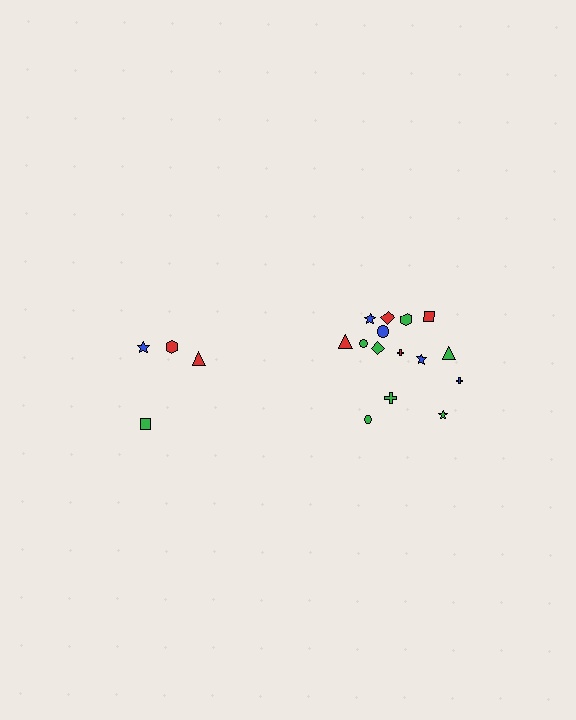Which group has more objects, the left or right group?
The right group.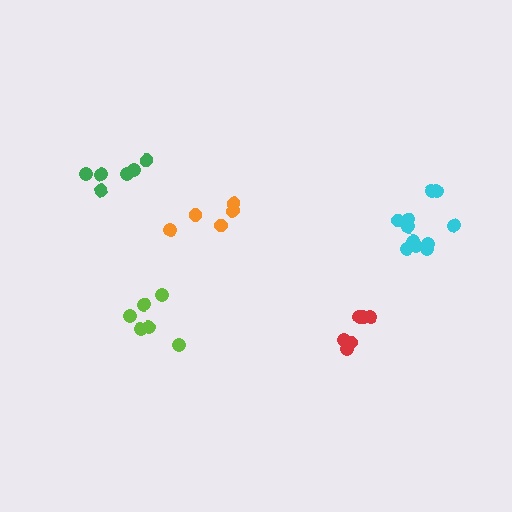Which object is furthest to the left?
The green cluster is leftmost.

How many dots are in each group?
Group 1: 11 dots, Group 2: 6 dots, Group 3: 6 dots, Group 4: 6 dots, Group 5: 5 dots (34 total).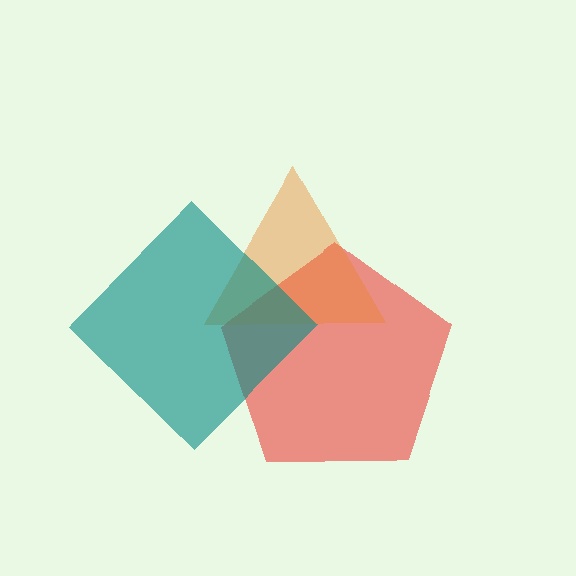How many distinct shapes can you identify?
There are 3 distinct shapes: a red pentagon, an orange triangle, a teal diamond.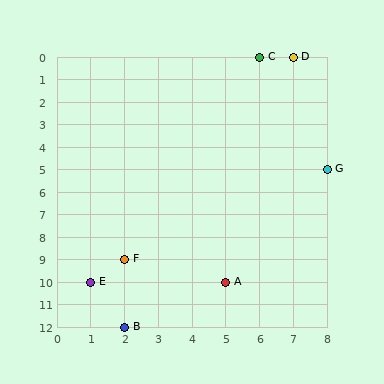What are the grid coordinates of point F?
Point F is at grid coordinates (2, 9).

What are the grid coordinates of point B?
Point B is at grid coordinates (2, 12).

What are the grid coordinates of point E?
Point E is at grid coordinates (1, 10).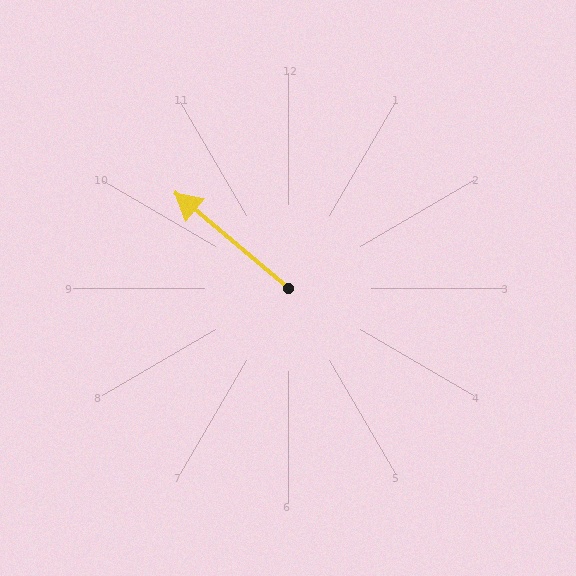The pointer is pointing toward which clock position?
Roughly 10 o'clock.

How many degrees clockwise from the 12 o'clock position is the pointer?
Approximately 310 degrees.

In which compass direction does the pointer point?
Northwest.